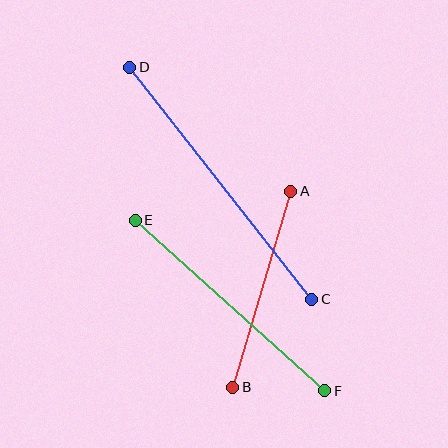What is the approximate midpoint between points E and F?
The midpoint is at approximately (230, 306) pixels.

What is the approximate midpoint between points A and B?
The midpoint is at approximately (262, 289) pixels.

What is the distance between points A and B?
The distance is approximately 204 pixels.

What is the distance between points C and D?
The distance is approximately 295 pixels.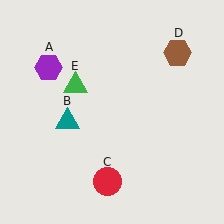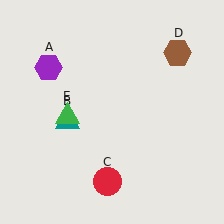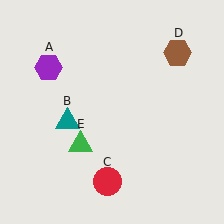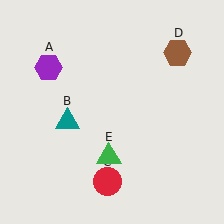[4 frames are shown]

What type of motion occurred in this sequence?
The green triangle (object E) rotated counterclockwise around the center of the scene.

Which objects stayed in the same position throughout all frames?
Purple hexagon (object A) and teal triangle (object B) and red circle (object C) and brown hexagon (object D) remained stationary.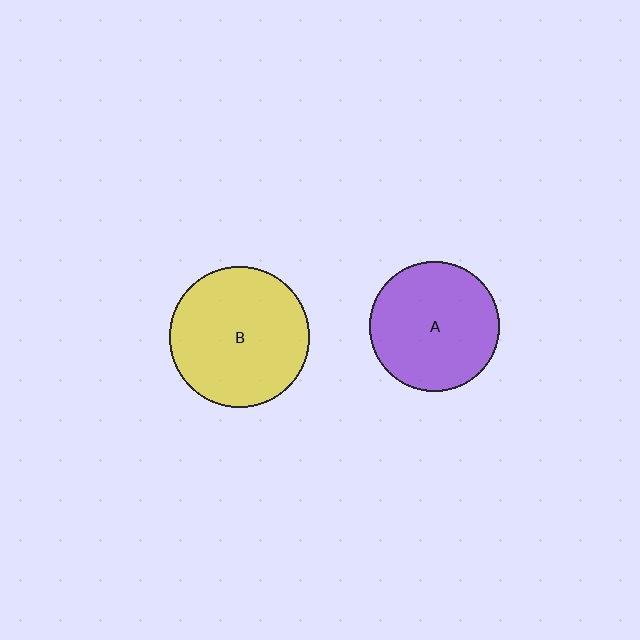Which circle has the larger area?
Circle B (yellow).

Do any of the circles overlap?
No, none of the circles overlap.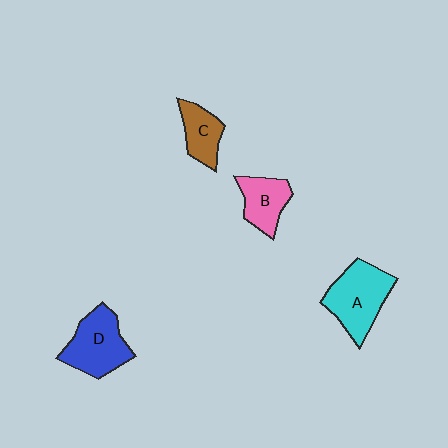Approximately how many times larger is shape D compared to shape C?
Approximately 1.6 times.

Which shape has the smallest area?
Shape C (brown).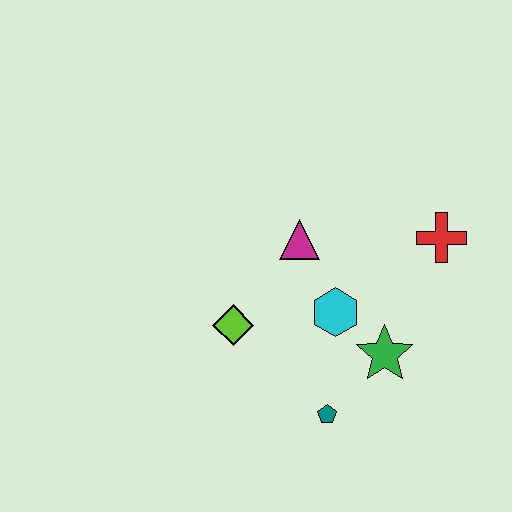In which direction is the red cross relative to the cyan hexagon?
The red cross is to the right of the cyan hexagon.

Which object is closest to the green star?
The cyan hexagon is closest to the green star.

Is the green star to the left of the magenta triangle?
No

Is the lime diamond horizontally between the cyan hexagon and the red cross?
No